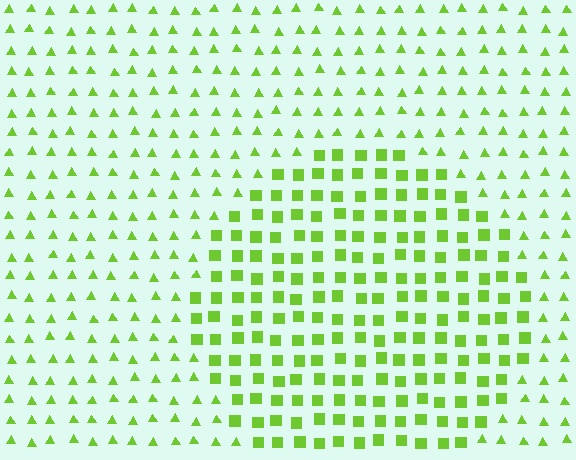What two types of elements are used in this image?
The image uses squares inside the circle region and triangles outside it.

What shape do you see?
I see a circle.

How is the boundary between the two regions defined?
The boundary is defined by a change in element shape: squares inside vs. triangles outside. All elements share the same color and spacing.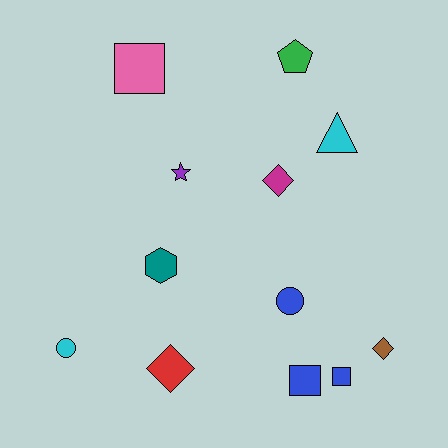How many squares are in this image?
There are 3 squares.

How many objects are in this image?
There are 12 objects.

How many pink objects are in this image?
There is 1 pink object.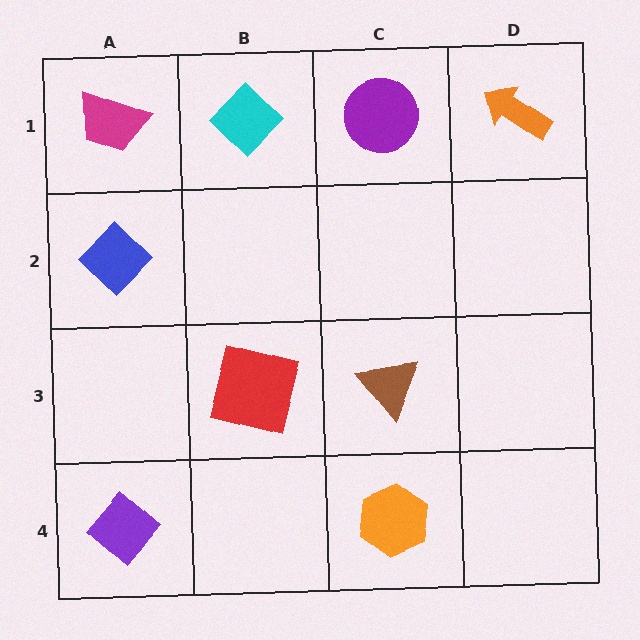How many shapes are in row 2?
1 shape.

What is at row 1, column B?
A cyan diamond.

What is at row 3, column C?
A brown triangle.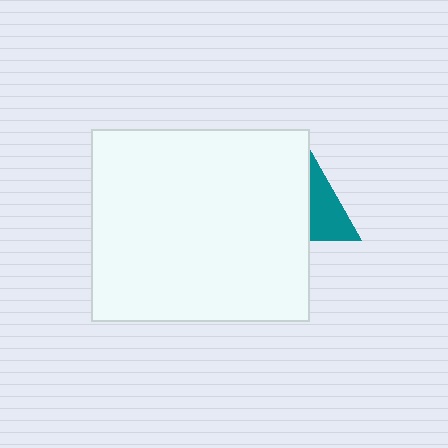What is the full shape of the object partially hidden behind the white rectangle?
The partially hidden object is a teal triangle.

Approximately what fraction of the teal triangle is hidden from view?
Roughly 60% of the teal triangle is hidden behind the white rectangle.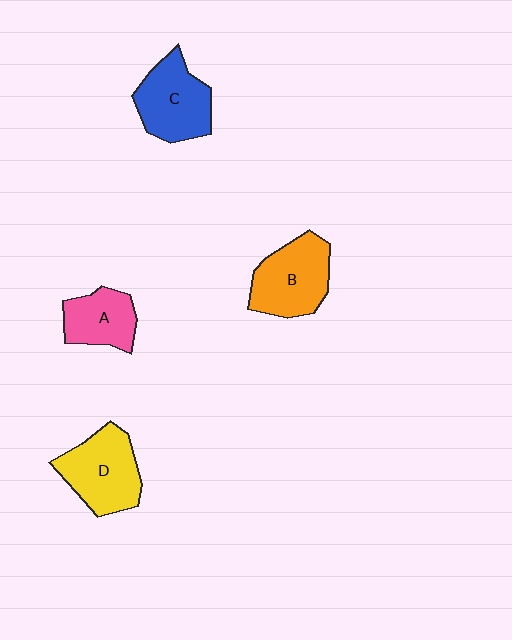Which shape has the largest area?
Shape D (yellow).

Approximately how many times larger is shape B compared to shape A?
Approximately 1.4 times.